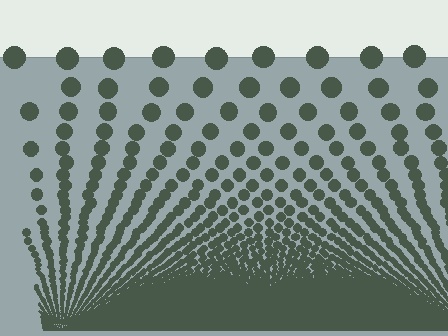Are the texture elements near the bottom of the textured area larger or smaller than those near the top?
Smaller. The gradient is inverted — elements near the bottom are smaller and denser.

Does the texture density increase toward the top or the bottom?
Density increases toward the bottom.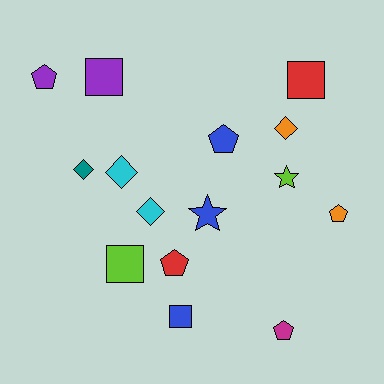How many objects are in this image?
There are 15 objects.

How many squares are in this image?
There are 4 squares.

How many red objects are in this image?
There are 2 red objects.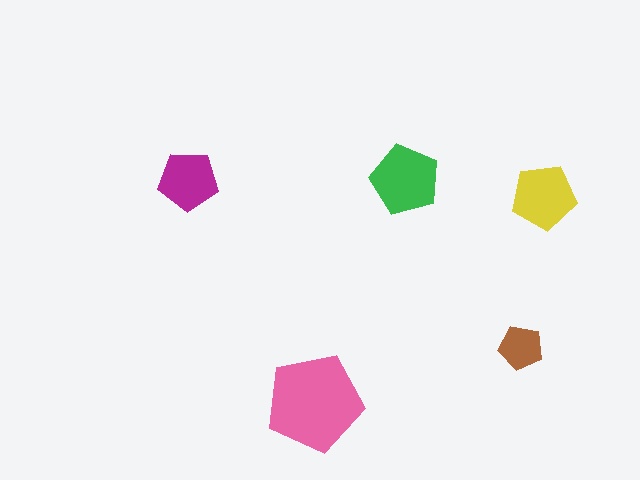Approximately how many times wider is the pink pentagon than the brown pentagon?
About 2 times wider.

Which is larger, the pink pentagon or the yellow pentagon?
The pink one.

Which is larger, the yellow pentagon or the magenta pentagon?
The yellow one.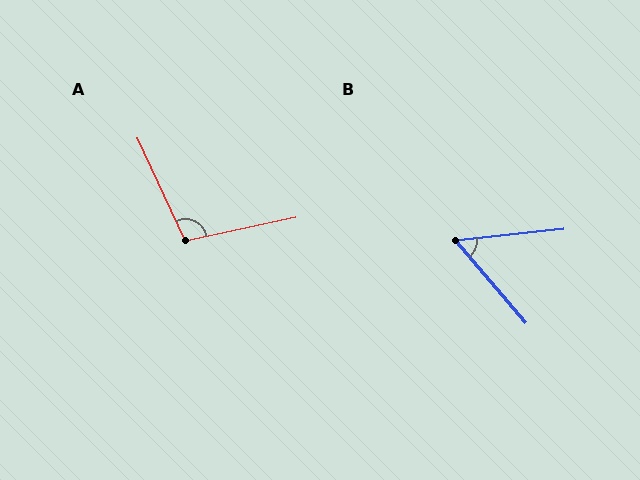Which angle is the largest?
A, at approximately 103 degrees.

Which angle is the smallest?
B, at approximately 56 degrees.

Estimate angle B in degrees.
Approximately 56 degrees.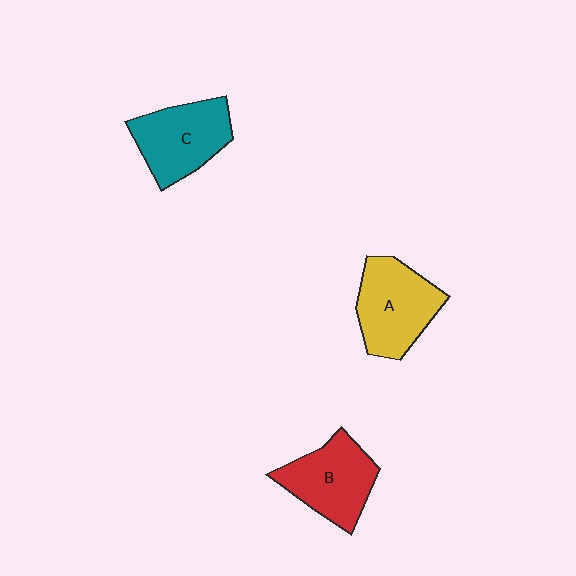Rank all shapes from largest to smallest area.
From largest to smallest: A (yellow), C (teal), B (red).